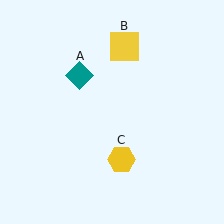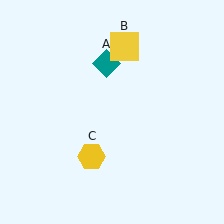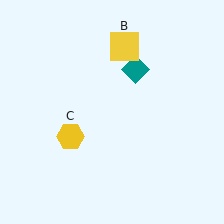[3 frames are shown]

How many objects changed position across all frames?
2 objects changed position: teal diamond (object A), yellow hexagon (object C).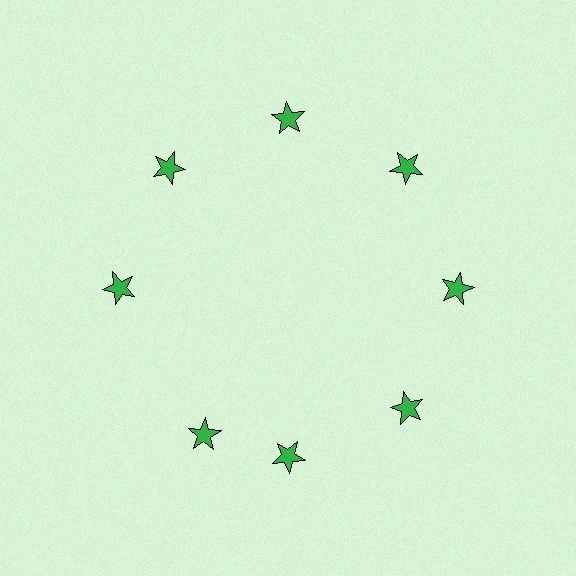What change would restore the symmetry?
The symmetry would be restored by rotating it back into even spacing with its neighbors so that all 8 stars sit at equal angles and equal distance from the center.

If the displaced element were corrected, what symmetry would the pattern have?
It would have 8-fold rotational symmetry — the pattern would map onto itself every 45 degrees.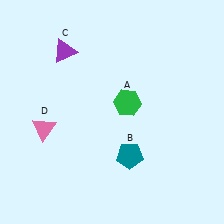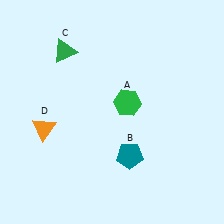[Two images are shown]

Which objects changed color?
C changed from purple to green. D changed from pink to orange.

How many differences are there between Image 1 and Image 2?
There are 2 differences between the two images.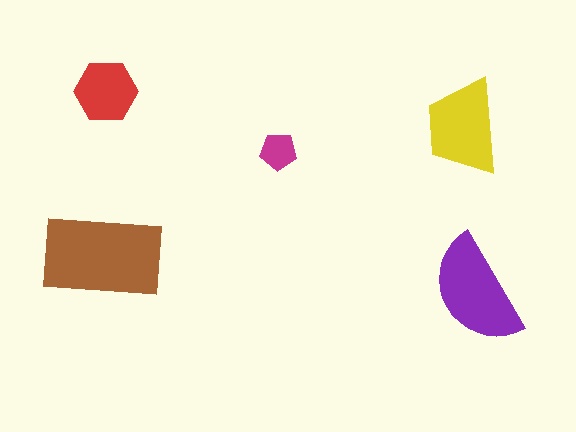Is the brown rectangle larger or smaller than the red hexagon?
Larger.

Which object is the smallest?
The magenta pentagon.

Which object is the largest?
The brown rectangle.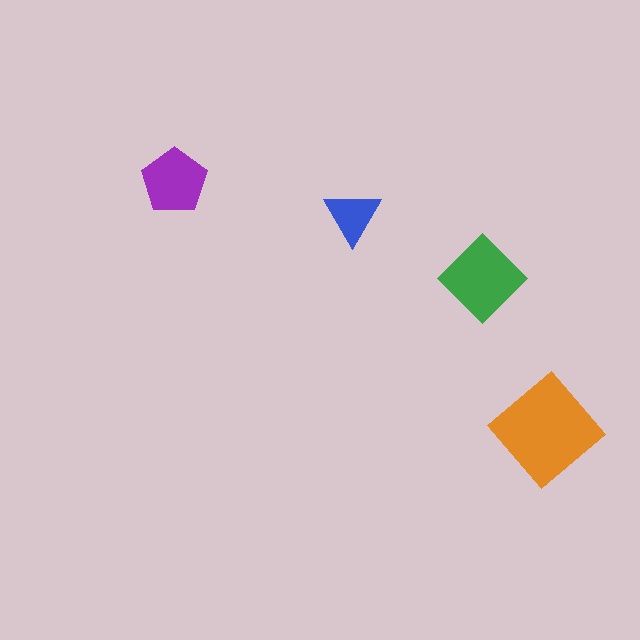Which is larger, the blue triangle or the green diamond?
The green diamond.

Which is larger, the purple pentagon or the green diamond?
The green diamond.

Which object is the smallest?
The blue triangle.